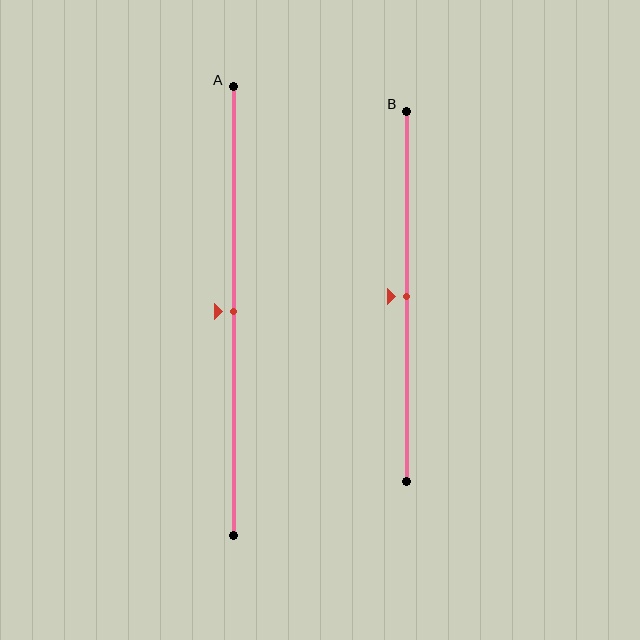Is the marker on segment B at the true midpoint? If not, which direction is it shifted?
Yes, the marker on segment B is at the true midpoint.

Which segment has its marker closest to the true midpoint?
Segment A has its marker closest to the true midpoint.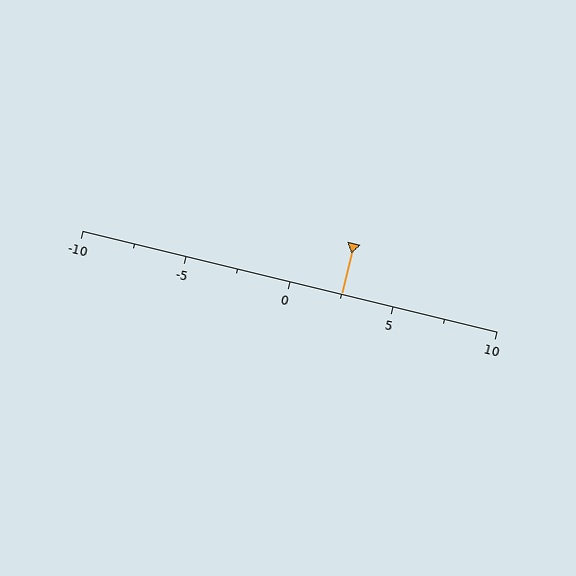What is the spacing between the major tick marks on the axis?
The major ticks are spaced 5 apart.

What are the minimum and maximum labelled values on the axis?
The axis runs from -10 to 10.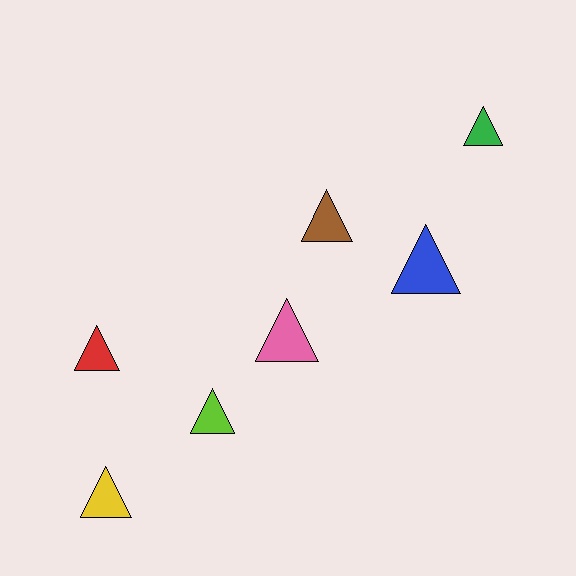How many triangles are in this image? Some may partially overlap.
There are 7 triangles.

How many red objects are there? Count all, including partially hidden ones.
There is 1 red object.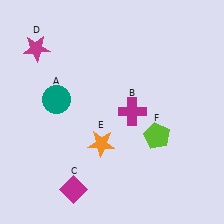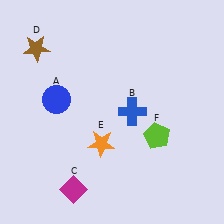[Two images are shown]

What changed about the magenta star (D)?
In Image 1, D is magenta. In Image 2, it changed to brown.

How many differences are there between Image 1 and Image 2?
There are 3 differences between the two images.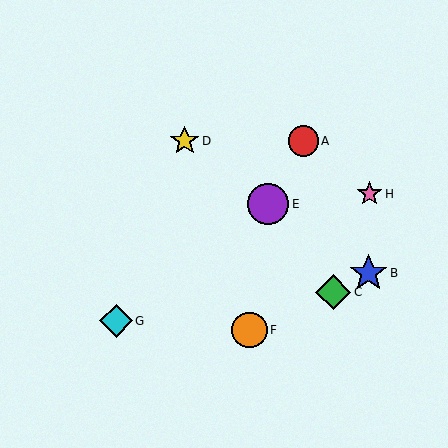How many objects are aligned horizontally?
2 objects (A, D) are aligned horizontally.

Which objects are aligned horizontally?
Objects A, D are aligned horizontally.